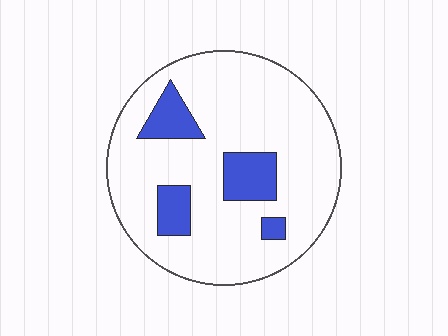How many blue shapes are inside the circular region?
4.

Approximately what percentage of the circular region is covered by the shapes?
Approximately 15%.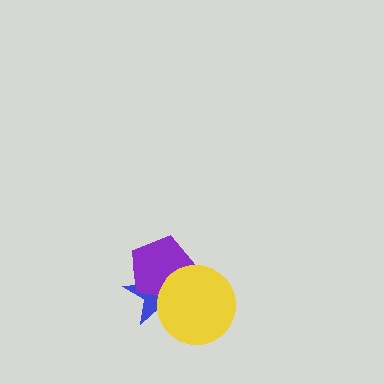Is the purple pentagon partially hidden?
Yes, it is partially covered by another shape.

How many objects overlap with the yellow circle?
2 objects overlap with the yellow circle.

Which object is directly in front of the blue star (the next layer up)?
The purple pentagon is directly in front of the blue star.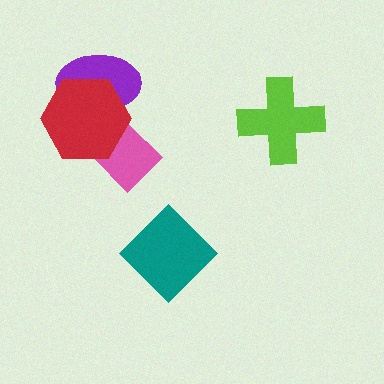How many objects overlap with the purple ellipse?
1 object overlaps with the purple ellipse.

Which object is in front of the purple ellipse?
The red hexagon is in front of the purple ellipse.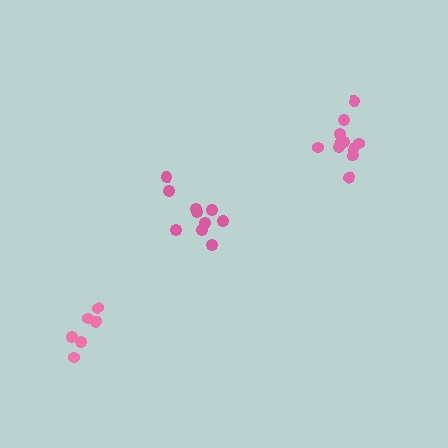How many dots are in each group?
Group 1: 10 dots, Group 2: 6 dots, Group 3: 11 dots (27 total).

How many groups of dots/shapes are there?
There are 3 groups.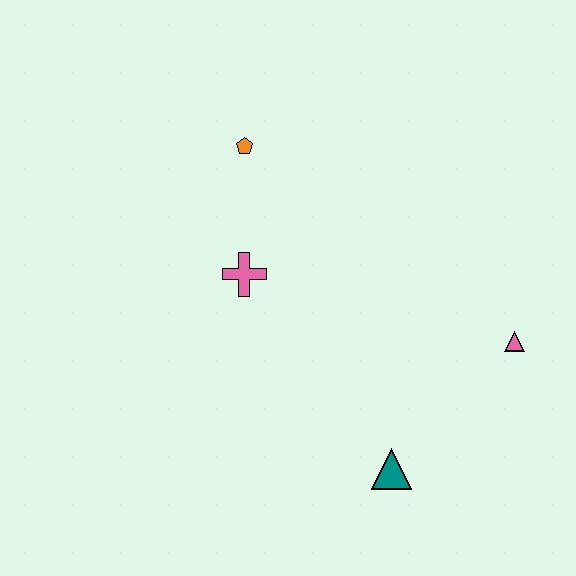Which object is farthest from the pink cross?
The pink triangle is farthest from the pink cross.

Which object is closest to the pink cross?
The orange pentagon is closest to the pink cross.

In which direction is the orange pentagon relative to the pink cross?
The orange pentagon is above the pink cross.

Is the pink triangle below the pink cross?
Yes